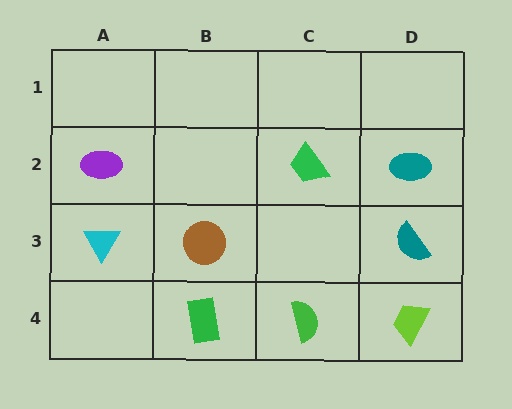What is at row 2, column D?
A teal ellipse.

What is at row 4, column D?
A lime trapezoid.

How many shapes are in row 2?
3 shapes.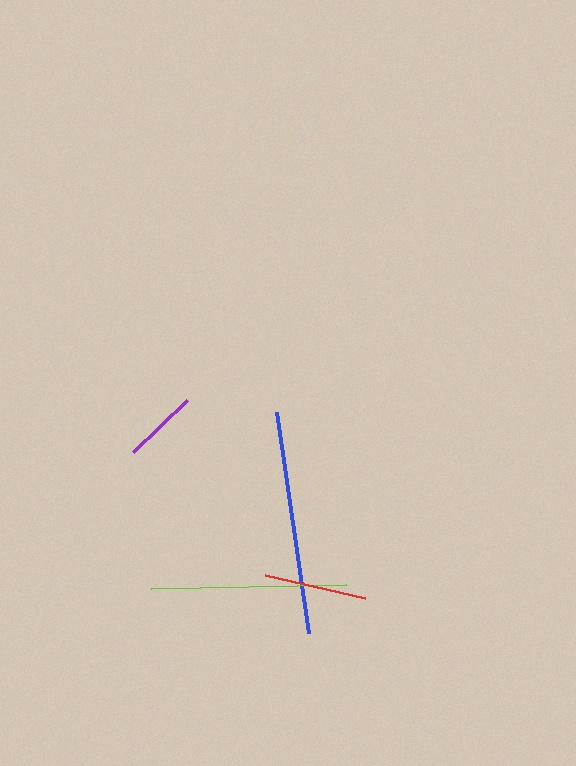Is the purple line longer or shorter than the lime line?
The lime line is longer than the purple line.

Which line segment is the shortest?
The purple line is the shortest at approximately 75 pixels.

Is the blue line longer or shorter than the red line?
The blue line is longer than the red line.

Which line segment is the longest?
The blue line is the longest at approximately 223 pixels.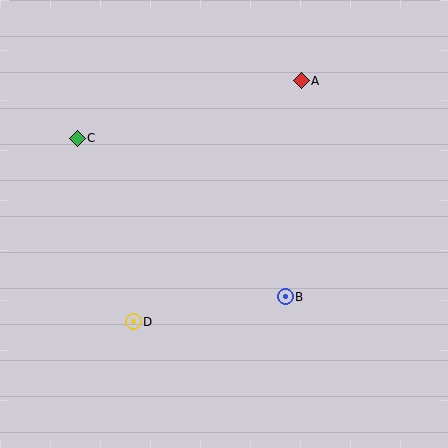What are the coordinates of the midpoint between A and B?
The midpoint between A and B is at (293, 189).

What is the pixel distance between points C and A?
The distance between C and A is 232 pixels.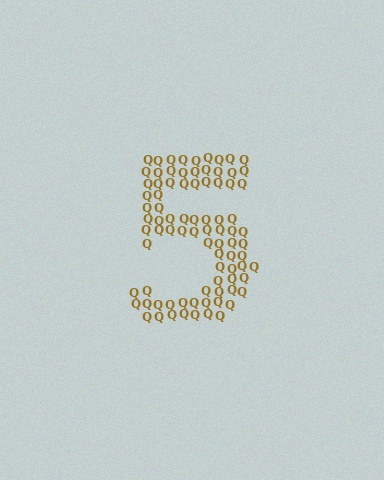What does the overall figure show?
The overall figure shows the digit 5.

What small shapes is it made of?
It is made of small letter Q's.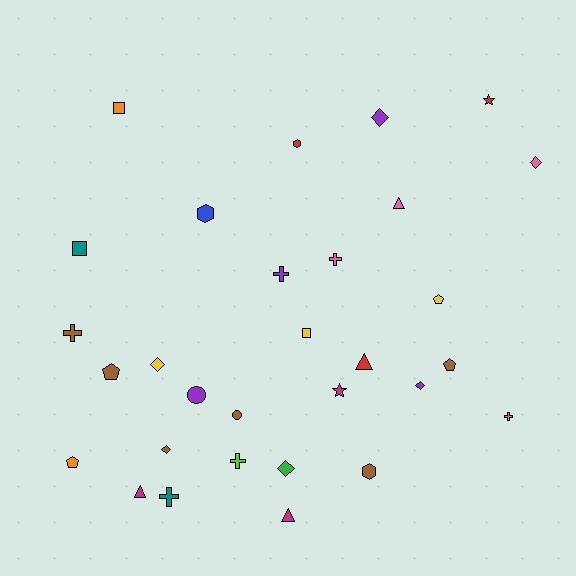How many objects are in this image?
There are 30 objects.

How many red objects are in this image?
There are 3 red objects.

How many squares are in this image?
There are 3 squares.